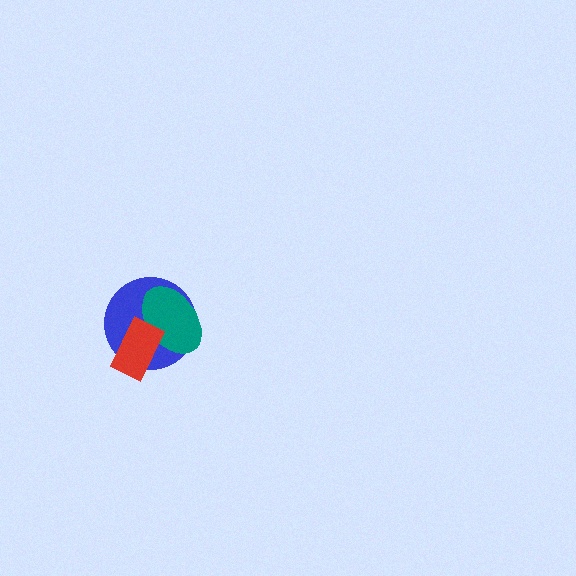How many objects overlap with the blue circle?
2 objects overlap with the blue circle.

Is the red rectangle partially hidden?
No, no other shape covers it.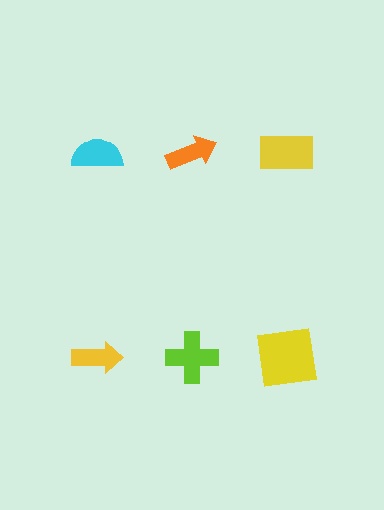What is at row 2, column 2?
A lime cross.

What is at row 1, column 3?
A yellow rectangle.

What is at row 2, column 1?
A yellow arrow.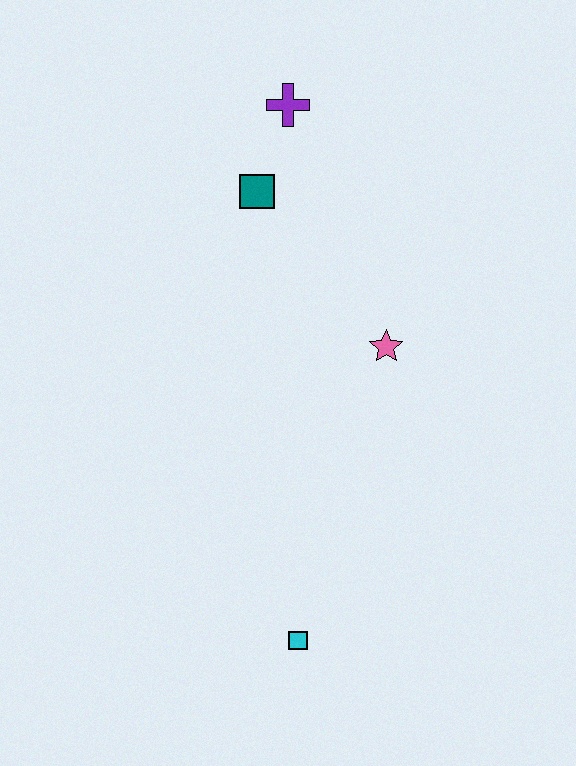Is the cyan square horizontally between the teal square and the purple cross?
No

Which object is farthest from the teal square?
The cyan square is farthest from the teal square.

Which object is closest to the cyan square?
The pink star is closest to the cyan square.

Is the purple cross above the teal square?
Yes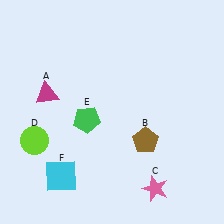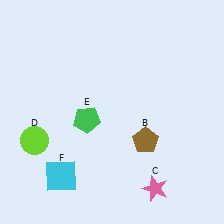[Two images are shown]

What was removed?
The magenta triangle (A) was removed in Image 2.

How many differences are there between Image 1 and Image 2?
There is 1 difference between the two images.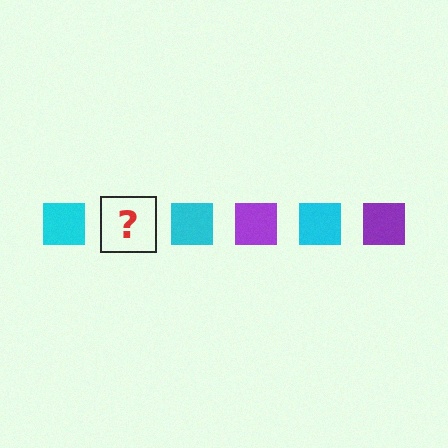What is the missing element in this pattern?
The missing element is a purple square.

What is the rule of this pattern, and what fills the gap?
The rule is that the pattern cycles through cyan, purple squares. The gap should be filled with a purple square.